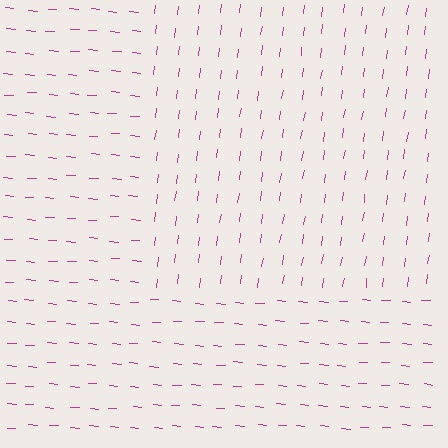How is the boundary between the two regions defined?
The boundary is defined purely by a change in line orientation (approximately 87 degrees difference). All lines are the same color and thickness.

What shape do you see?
I see a rectangle.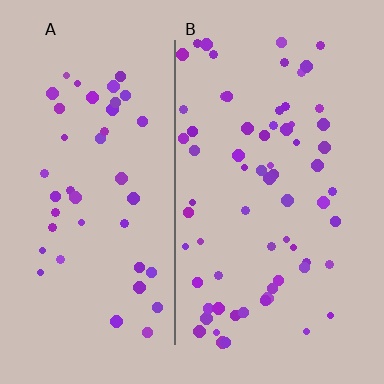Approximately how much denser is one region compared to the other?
Approximately 1.6× — region B over region A.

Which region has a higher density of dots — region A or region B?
B (the right).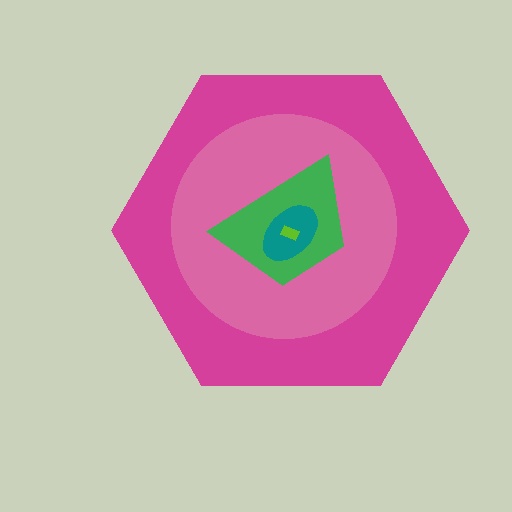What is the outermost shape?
The magenta hexagon.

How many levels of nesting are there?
5.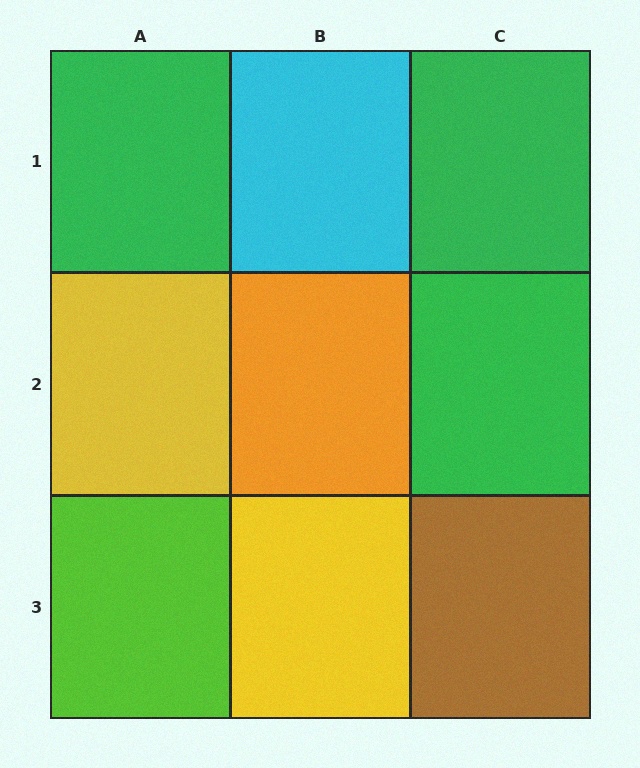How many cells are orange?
1 cell is orange.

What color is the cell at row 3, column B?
Yellow.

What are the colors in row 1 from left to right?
Green, cyan, green.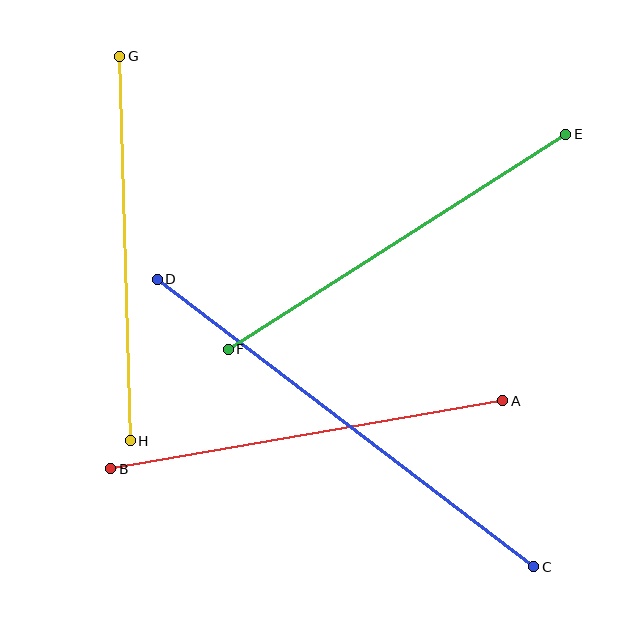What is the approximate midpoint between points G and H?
The midpoint is at approximately (125, 249) pixels.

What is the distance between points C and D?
The distance is approximately 474 pixels.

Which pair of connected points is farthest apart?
Points C and D are farthest apart.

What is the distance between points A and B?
The distance is approximately 398 pixels.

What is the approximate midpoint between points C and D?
The midpoint is at approximately (345, 423) pixels.